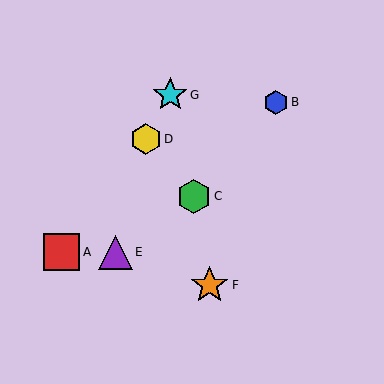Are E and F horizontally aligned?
No, E is at y≈252 and F is at y≈285.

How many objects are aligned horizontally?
2 objects (A, E) are aligned horizontally.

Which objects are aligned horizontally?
Objects A, E are aligned horizontally.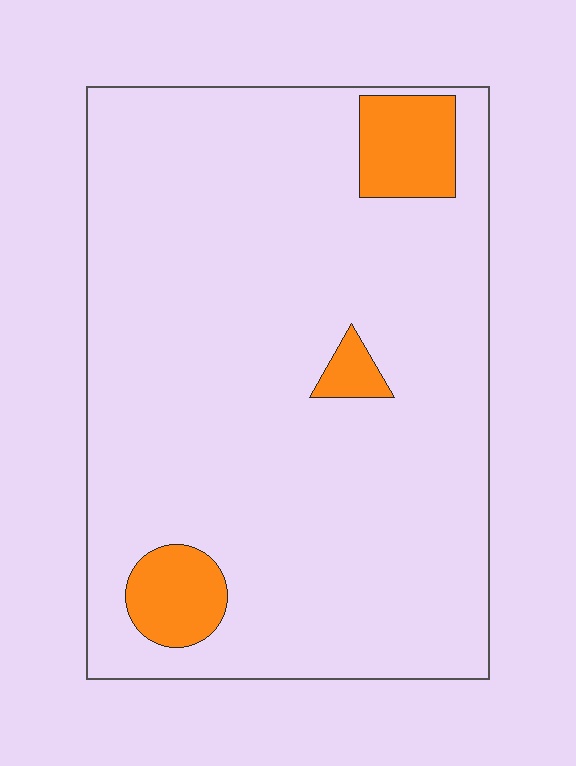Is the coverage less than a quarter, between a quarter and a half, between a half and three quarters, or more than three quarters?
Less than a quarter.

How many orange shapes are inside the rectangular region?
3.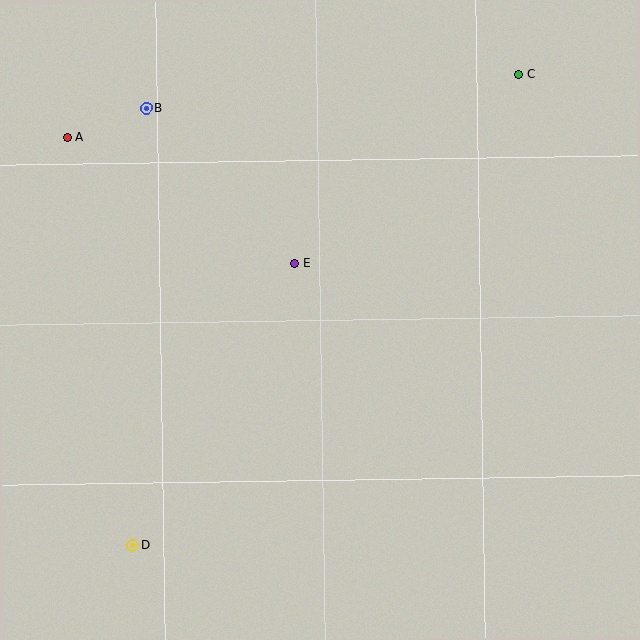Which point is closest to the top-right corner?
Point C is closest to the top-right corner.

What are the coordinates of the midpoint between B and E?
The midpoint between B and E is at (220, 186).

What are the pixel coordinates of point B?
Point B is at (146, 108).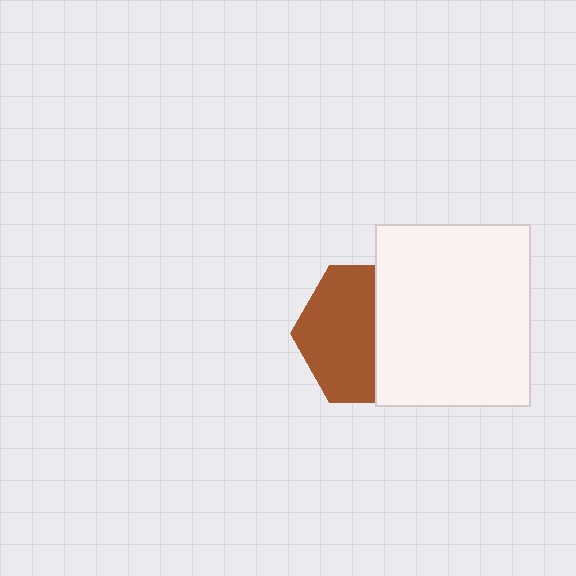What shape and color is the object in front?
The object in front is a white rectangle.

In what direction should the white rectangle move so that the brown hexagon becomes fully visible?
The white rectangle should move right. That is the shortest direction to clear the overlap and leave the brown hexagon fully visible.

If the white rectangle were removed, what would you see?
You would see the complete brown hexagon.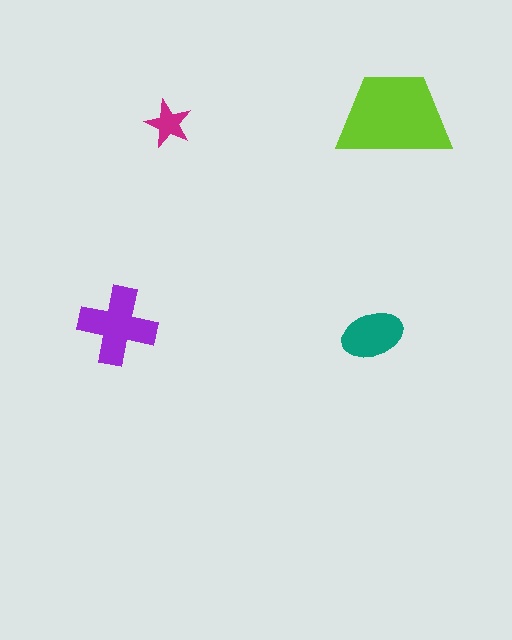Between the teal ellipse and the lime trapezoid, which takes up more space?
The lime trapezoid.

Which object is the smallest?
The magenta star.